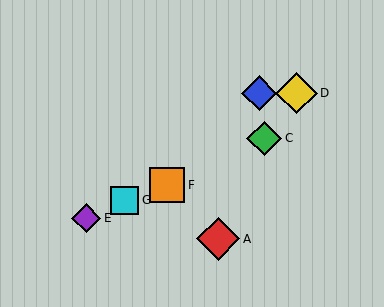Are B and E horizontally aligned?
No, B is at y≈93 and E is at y≈218.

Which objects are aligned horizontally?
Objects B, D are aligned horizontally.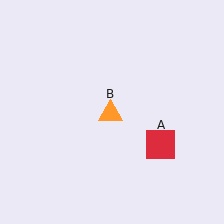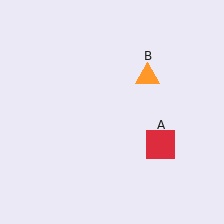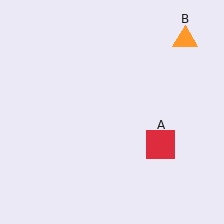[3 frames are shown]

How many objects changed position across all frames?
1 object changed position: orange triangle (object B).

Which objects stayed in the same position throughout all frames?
Red square (object A) remained stationary.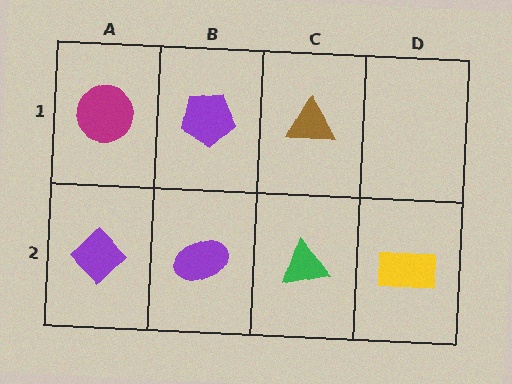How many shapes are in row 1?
3 shapes.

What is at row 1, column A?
A magenta circle.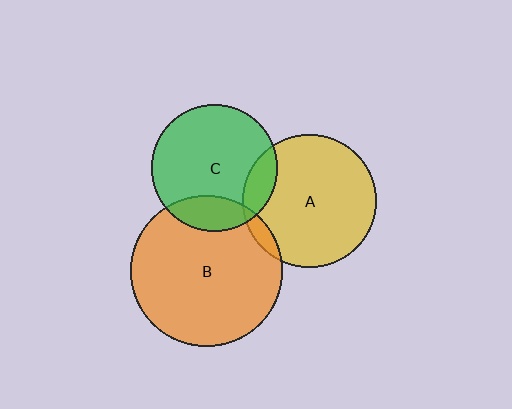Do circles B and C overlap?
Yes.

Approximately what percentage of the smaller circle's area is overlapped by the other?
Approximately 20%.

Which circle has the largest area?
Circle B (orange).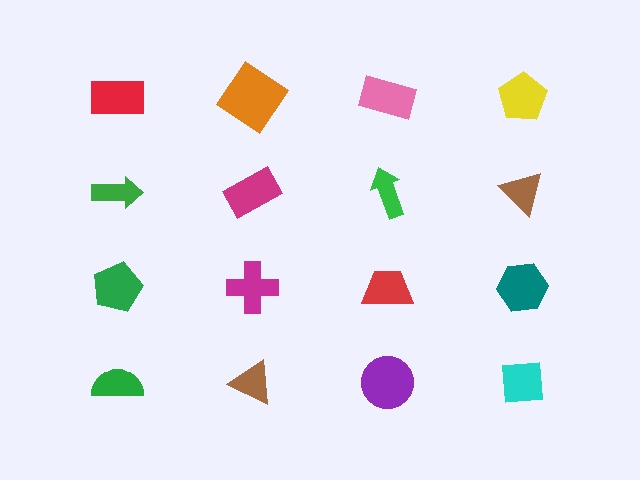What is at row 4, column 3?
A purple circle.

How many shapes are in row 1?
4 shapes.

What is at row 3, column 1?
A green pentagon.